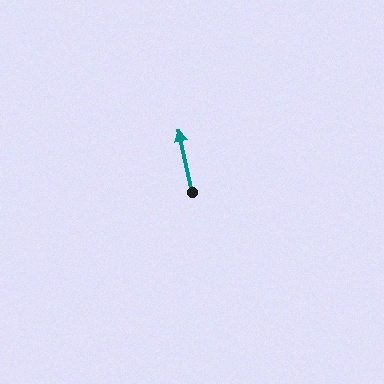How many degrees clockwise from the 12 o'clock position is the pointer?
Approximately 348 degrees.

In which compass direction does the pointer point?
North.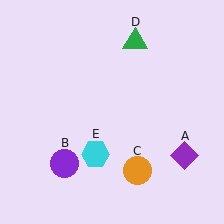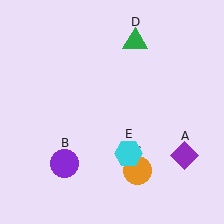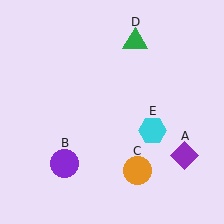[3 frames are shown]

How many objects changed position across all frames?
1 object changed position: cyan hexagon (object E).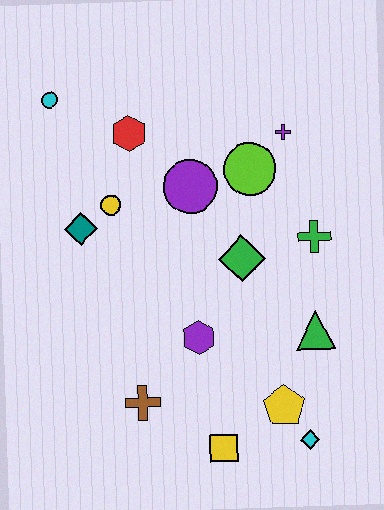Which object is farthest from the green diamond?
The cyan circle is farthest from the green diamond.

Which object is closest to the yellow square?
The yellow pentagon is closest to the yellow square.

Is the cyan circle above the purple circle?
Yes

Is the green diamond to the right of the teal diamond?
Yes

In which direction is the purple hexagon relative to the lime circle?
The purple hexagon is below the lime circle.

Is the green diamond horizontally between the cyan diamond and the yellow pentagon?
No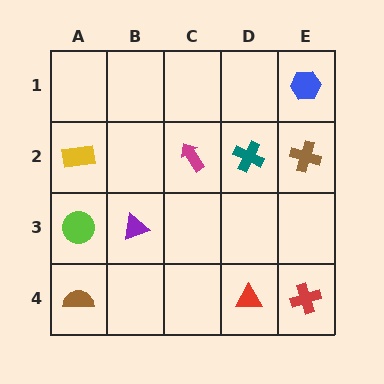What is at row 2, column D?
A teal cross.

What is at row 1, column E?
A blue hexagon.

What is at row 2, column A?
A yellow rectangle.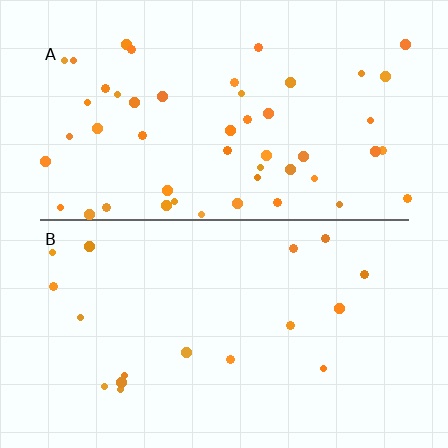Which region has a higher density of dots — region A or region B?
A (the top).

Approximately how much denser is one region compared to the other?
Approximately 2.9× — region A over region B.